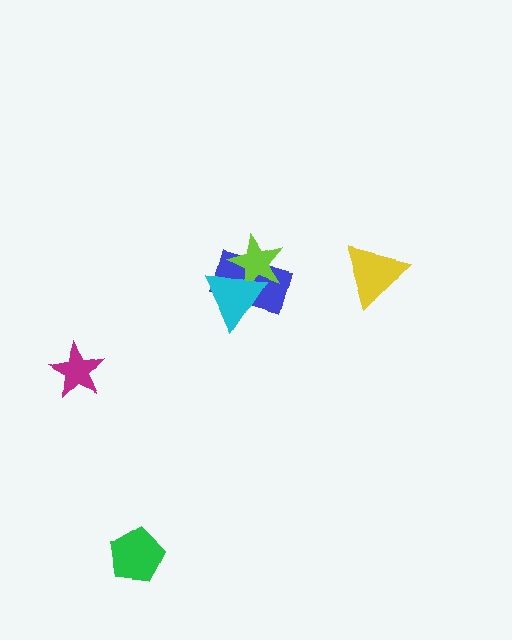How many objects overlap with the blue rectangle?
2 objects overlap with the blue rectangle.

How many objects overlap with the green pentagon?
0 objects overlap with the green pentagon.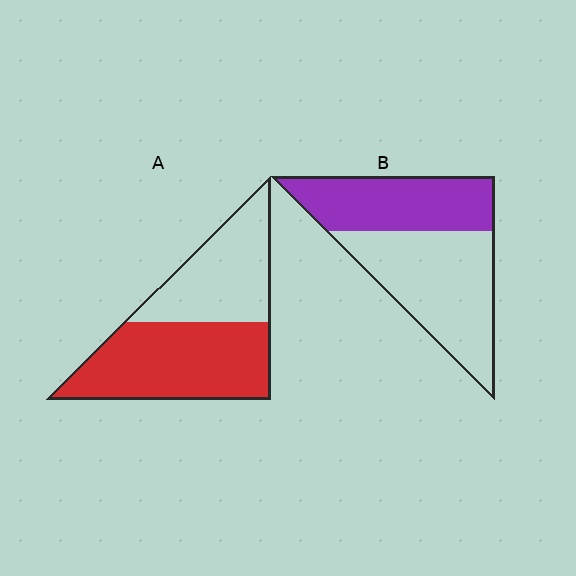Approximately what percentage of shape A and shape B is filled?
A is approximately 55% and B is approximately 45%.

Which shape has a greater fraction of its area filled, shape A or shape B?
Shape A.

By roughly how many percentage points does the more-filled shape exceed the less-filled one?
By roughly 15 percentage points (A over B).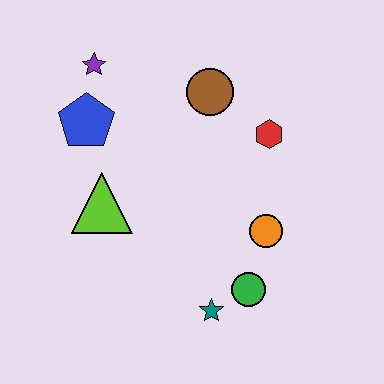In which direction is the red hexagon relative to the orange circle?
The red hexagon is above the orange circle.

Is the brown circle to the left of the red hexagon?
Yes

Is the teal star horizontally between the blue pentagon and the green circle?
Yes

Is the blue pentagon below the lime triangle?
No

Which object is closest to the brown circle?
The red hexagon is closest to the brown circle.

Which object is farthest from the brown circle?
The teal star is farthest from the brown circle.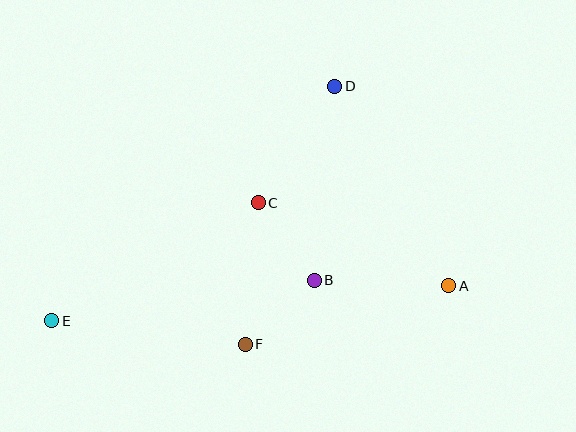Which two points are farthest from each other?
Points A and E are farthest from each other.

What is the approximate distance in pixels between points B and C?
The distance between B and C is approximately 96 pixels.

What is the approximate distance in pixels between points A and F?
The distance between A and F is approximately 212 pixels.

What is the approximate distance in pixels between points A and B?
The distance between A and B is approximately 135 pixels.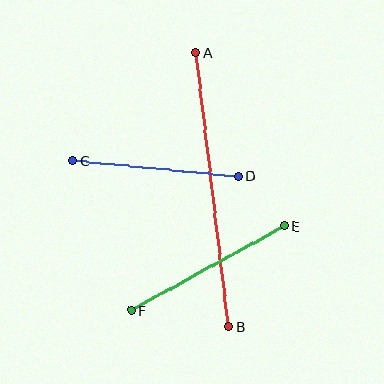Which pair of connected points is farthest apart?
Points A and B are farthest apart.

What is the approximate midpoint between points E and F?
The midpoint is at approximately (208, 268) pixels.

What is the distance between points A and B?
The distance is approximately 276 pixels.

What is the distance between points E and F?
The distance is approximately 175 pixels.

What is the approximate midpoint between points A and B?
The midpoint is at approximately (212, 190) pixels.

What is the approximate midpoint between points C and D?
The midpoint is at approximately (156, 169) pixels.